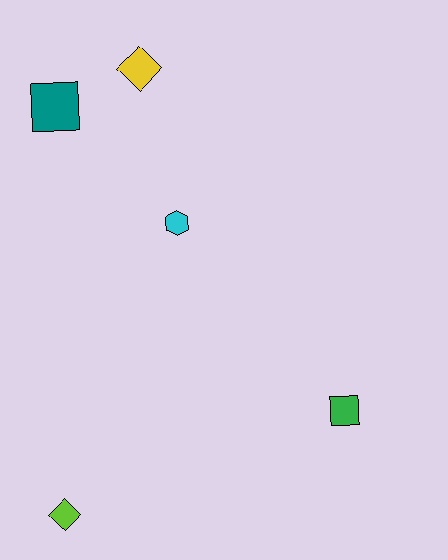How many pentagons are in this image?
There are no pentagons.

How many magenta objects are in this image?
There are no magenta objects.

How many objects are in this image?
There are 5 objects.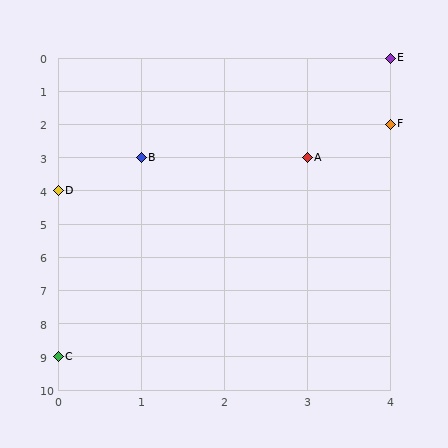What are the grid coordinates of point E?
Point E is at grid coordinates (4, 0).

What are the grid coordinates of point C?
Point C is at grid coordinates (0, 9).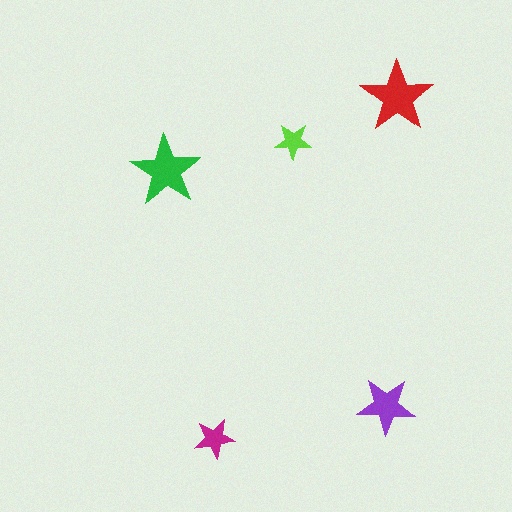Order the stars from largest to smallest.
the red one, the green one, the purple one, the magenta one, the lime one.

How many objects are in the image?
There are 5 objects in the image.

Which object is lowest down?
The magenta star is bottommost.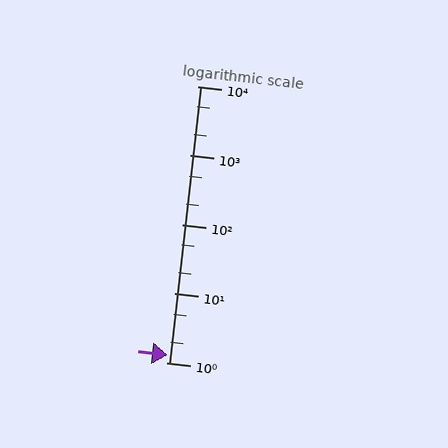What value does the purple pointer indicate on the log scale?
The pointer indicates approximately 1.3.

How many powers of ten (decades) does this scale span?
The scale spans 4 decades, from 1 to 10000.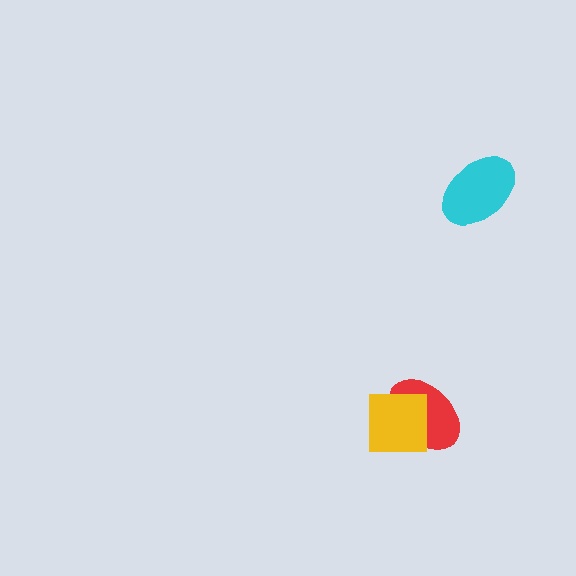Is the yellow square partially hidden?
No, no other shape covers it.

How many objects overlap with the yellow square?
1 object overlaps with the yellow square.